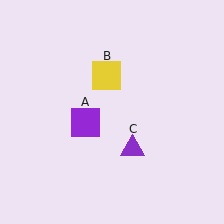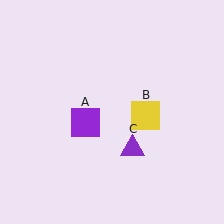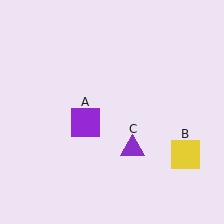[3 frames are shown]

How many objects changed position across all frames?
1 object changed position: yellow square (object B).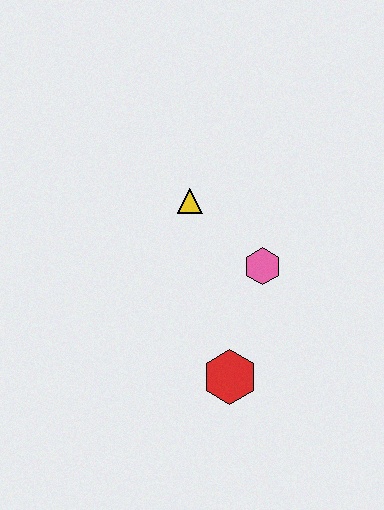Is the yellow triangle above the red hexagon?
Yes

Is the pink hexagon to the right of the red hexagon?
Yes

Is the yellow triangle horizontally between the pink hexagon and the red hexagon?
No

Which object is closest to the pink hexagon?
The yellow triangle is closest to the pink hexagon.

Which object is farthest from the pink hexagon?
The red hexagon is farthest from the pink hexagon.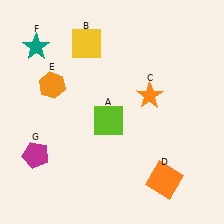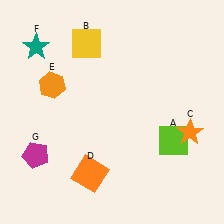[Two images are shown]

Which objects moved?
The objects that moved are: the lime square (A), the orange star (C), the orange square (D).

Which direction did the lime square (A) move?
The lime square (A) moved right.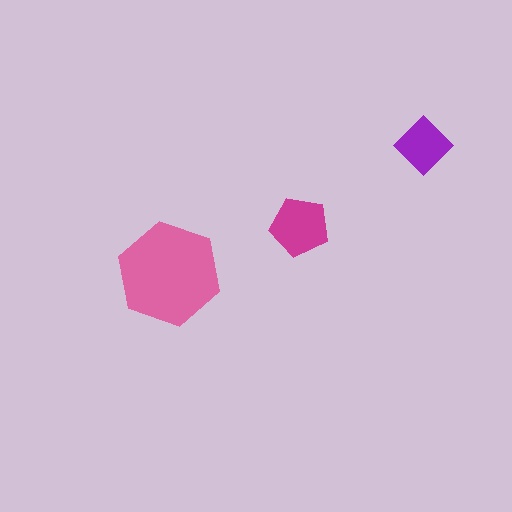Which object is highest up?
The purple diamond is topmost.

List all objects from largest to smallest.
The pink hexagon, the magenta pentagon, the purple diamond.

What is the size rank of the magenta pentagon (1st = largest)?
2nd.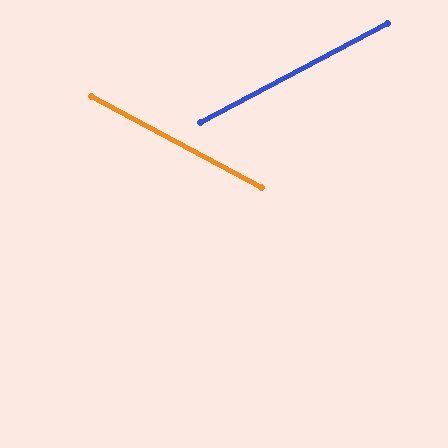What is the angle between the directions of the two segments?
Approximately 56 degrees.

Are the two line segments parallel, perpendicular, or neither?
Neither parallel nor perpendicular — they differ by about 56°.